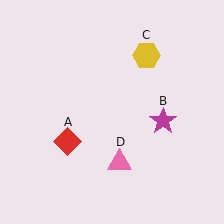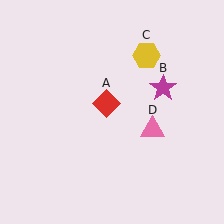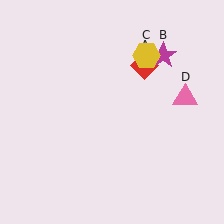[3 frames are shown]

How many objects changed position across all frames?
3 objects changed position: red diamond (object A), magenta star (object B), pink triangle (object D).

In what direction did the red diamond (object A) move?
The red diamond (object A) moved up and to the right.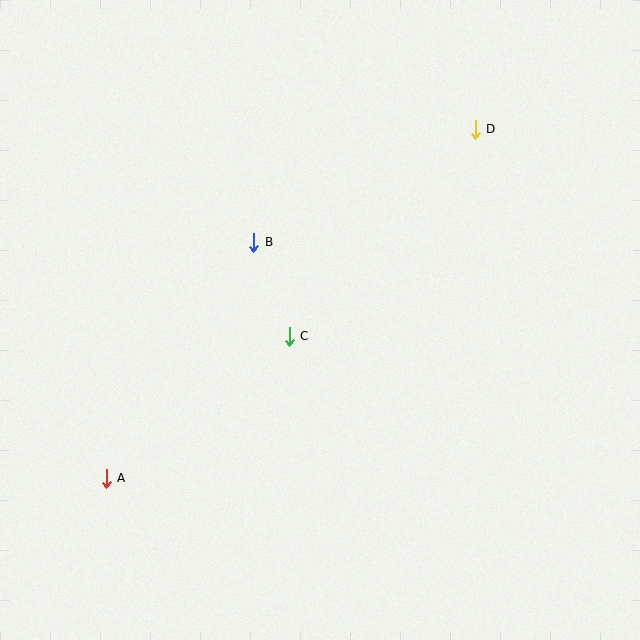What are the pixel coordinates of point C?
Point C is at (289, 336).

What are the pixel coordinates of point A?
Point A is at (106, 478).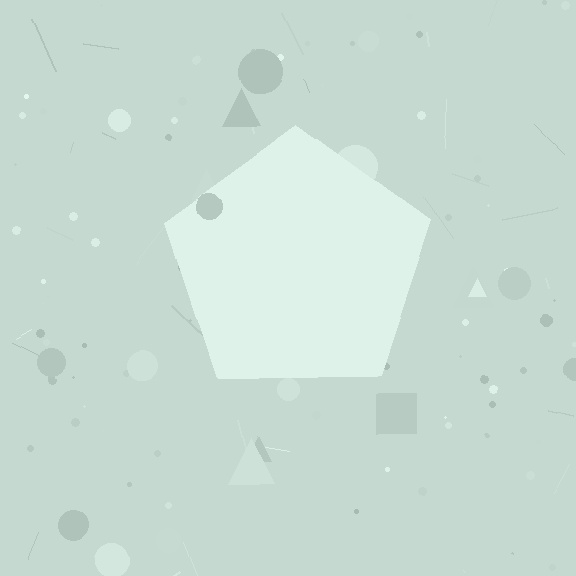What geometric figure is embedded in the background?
A pentagon is embedded in the background.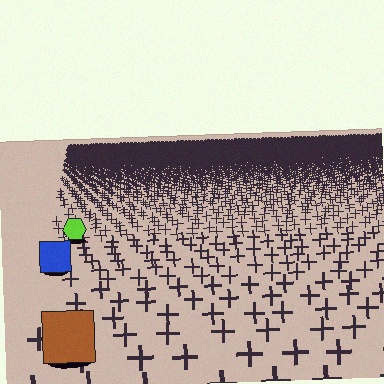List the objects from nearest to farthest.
From nearest to farthest: the brown square, the blue square, the lime hexagon.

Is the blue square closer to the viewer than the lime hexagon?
Yes. The blue square is closer — you can tell from the texture gradient: the ground texture is coarser near it.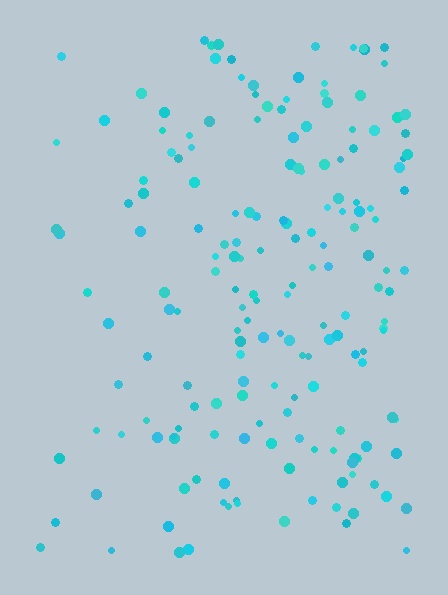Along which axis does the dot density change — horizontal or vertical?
Horizontal.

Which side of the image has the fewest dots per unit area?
The left.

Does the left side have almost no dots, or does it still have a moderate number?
Still a moderate number, just noticeably fewer than the right.